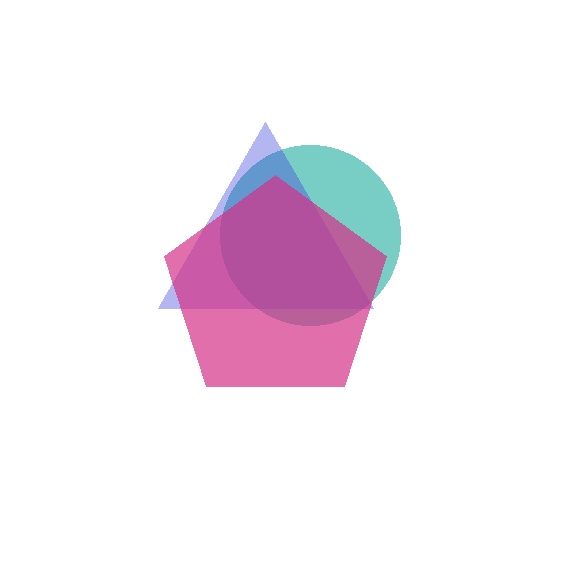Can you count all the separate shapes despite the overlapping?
Yes, there are 3 separate shapes.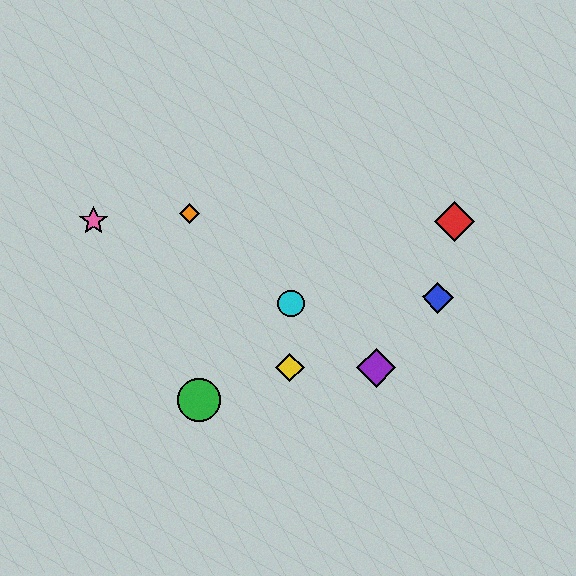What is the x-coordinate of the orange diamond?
The orange diamond is at x≈189.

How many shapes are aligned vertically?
2 shapes (the yellow diamond, the cyan circle) are aligned vertically.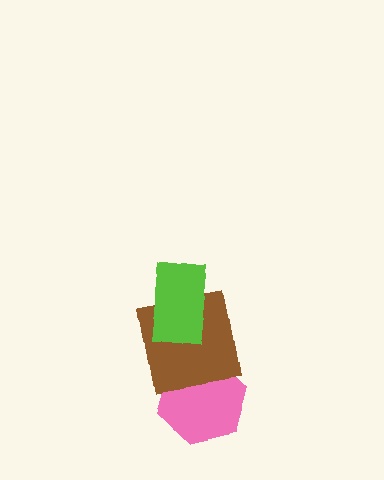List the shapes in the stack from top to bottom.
From top to bottom: the lime rectangle, the brown square, the pink hexagon.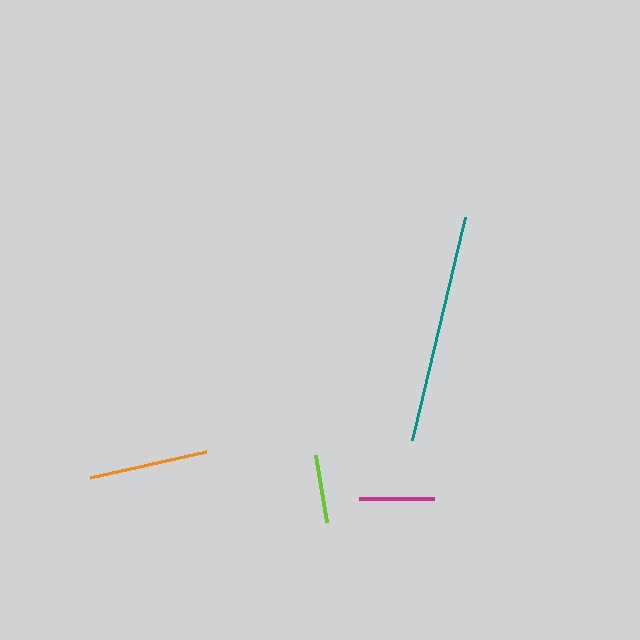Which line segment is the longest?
The teal line is the longest at approximately 229 pixels.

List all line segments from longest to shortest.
From longest to shortest: teal, orange, magenta, lime.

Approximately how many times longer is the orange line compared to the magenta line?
The orange line is approximately 1.6 times the length of the magenta line.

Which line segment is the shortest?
The lime line is the shortest at approximately 68 pixels.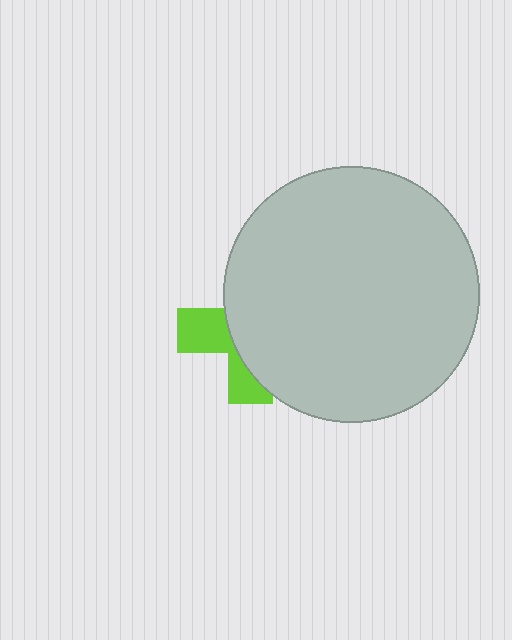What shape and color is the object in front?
The object in front is a light gray circle.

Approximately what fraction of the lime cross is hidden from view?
Roughly 67% of the lime cross is hidden behind the light gray circle.